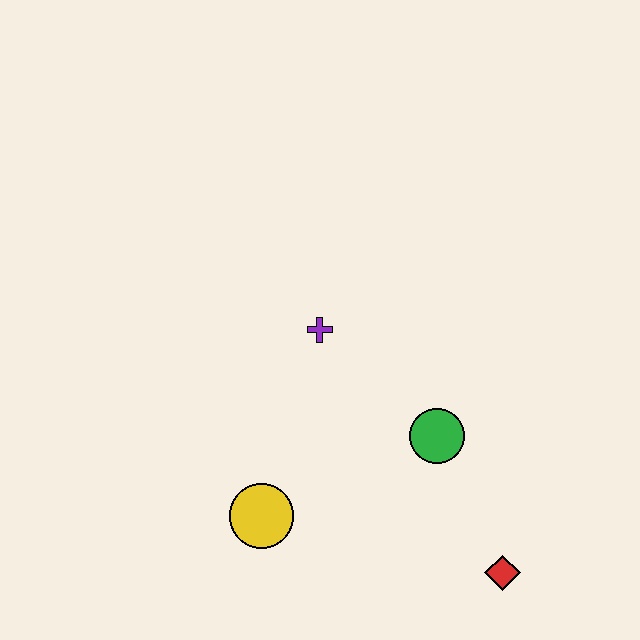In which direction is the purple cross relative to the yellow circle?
The purple cross is above the yellow circle.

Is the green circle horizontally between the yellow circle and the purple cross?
No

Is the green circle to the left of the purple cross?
No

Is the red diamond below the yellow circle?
Yes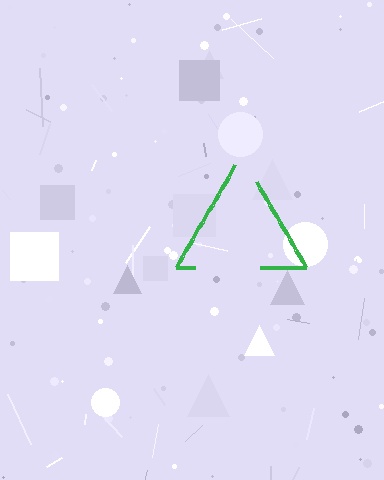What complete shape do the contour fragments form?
The contour fragments form a triangle.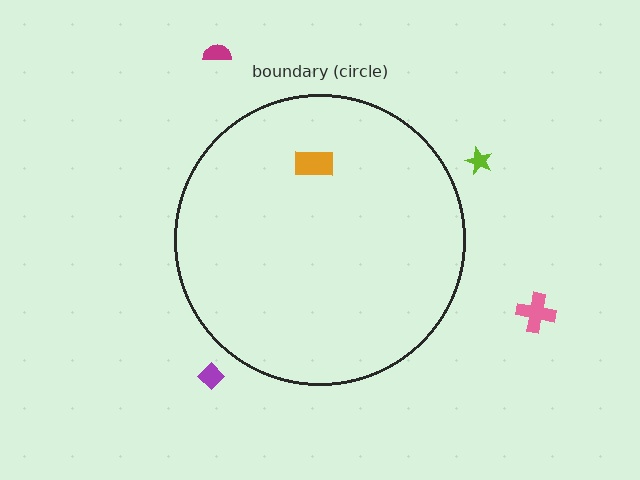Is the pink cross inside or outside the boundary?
Outside.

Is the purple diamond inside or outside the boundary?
Outside.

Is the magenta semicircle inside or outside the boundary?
Outside.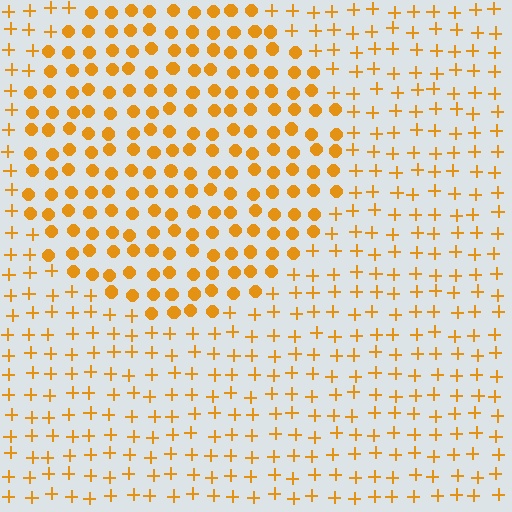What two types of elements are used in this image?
The image uses circles inside the circle region and plus signs outside it.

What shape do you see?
I see a circle.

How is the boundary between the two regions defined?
The boundary is defined by a change in element shape: circles inside vs. plus signs outside. All elements share the same color and spacing.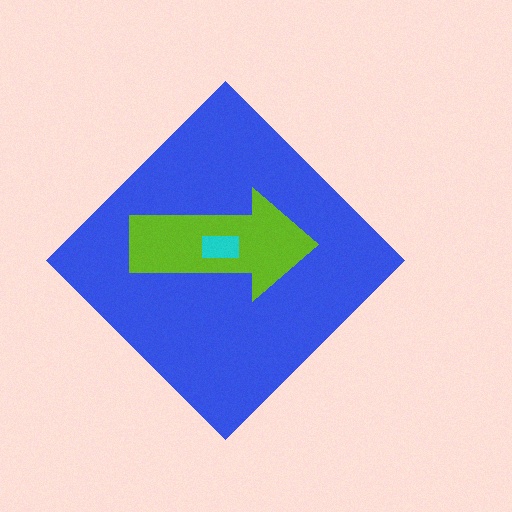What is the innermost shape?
The cyan rectangle.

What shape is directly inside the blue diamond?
The lime arrow.